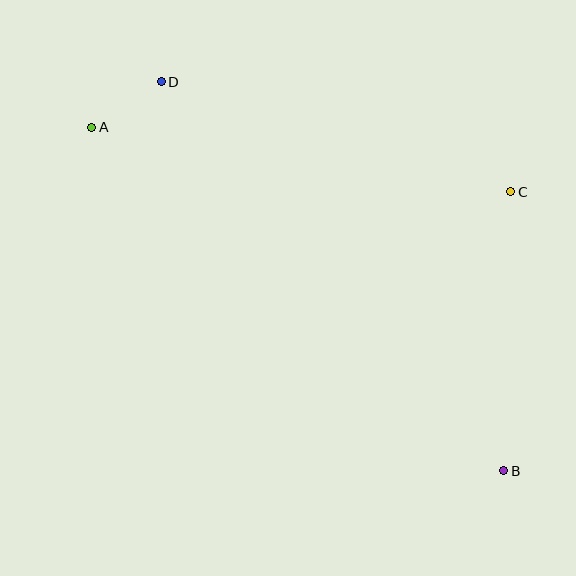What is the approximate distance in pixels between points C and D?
The distance between C and D is approximately 367 pixels.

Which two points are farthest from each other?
Points A and B are farthest from each other.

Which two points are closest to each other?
Points A and D are closest to each other.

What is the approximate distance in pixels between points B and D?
The distance between B and D is approximately 518 pixels.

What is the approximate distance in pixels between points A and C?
The distance between A and C is approximately 424 pixels.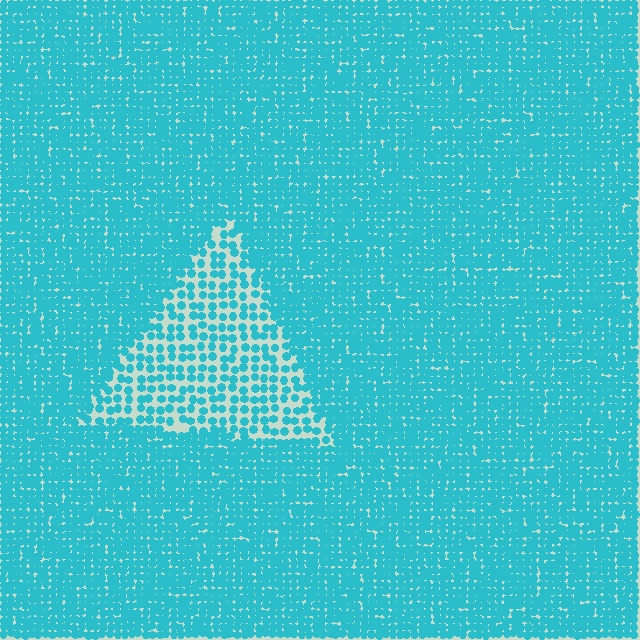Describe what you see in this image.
The image contains small cyan elements arranged at two different densities. A triangle-shaped region is visible where the elements are less densely packed than the surrounding area.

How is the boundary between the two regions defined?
The boundary is defined by a change in element density (approximately 2.1x ratio). All elements are the same color, size, and shape.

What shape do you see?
I see a triangle.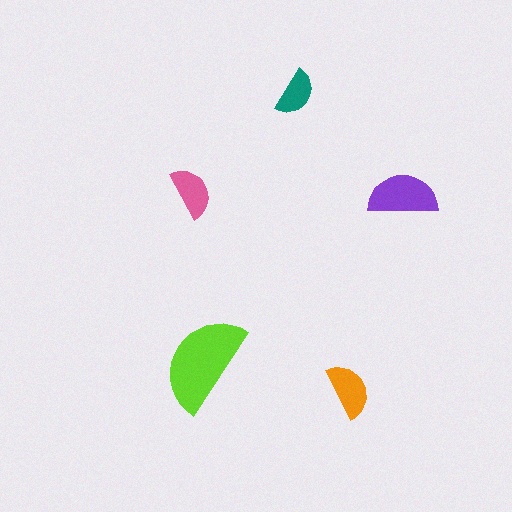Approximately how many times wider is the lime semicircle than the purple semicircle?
About 1.5 times wider.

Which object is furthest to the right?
The purple semicircle is rightmost.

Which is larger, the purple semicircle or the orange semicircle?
The purple one.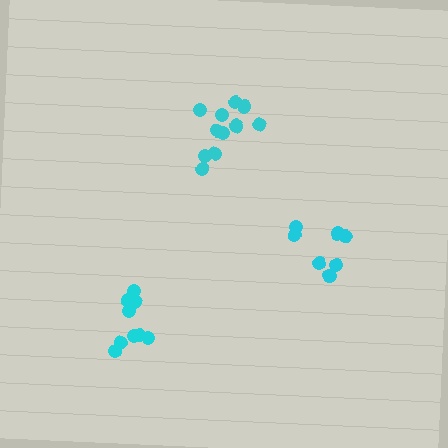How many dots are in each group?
Group 1: 11 dots, Group 2: 7 dots, Group 3: 9 dots (27 total).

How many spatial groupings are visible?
There are 3 spatial groupings.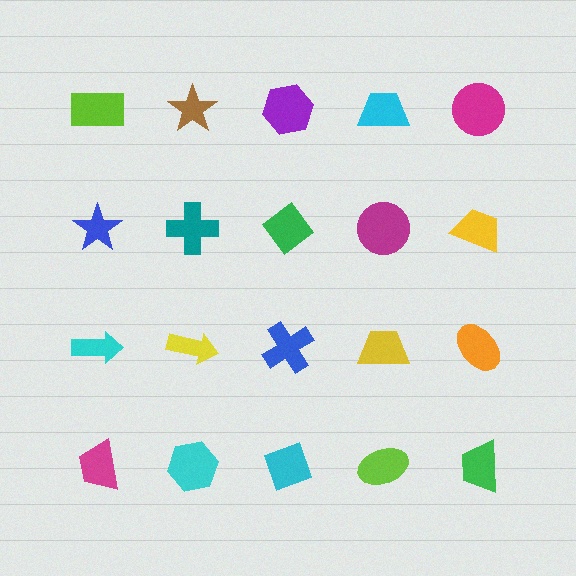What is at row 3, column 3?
A blue cross.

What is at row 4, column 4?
A lime ellipse.